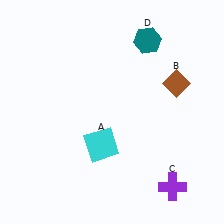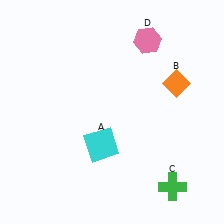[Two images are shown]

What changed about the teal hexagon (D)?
In Image 1, D is teal. In Image 2, it changed to pink.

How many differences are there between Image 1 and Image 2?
There are 3 differences between the two images.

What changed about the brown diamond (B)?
In Image 1, B is brown. In Image 2, it changed to orange.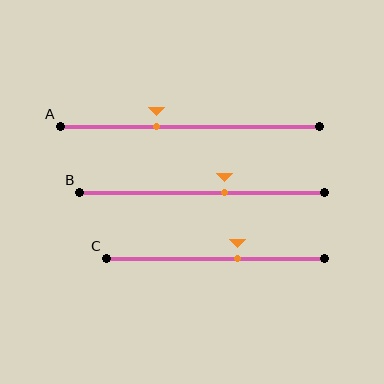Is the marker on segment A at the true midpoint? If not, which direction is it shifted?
No, the marker on segment A is shifted to the left by about 13% of the segment length.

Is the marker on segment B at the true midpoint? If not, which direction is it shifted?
No, the marker on segment B is shifted to the right by about 9% of the segment length.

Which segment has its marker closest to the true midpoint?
Segment B has its marker closest to the true midpoint.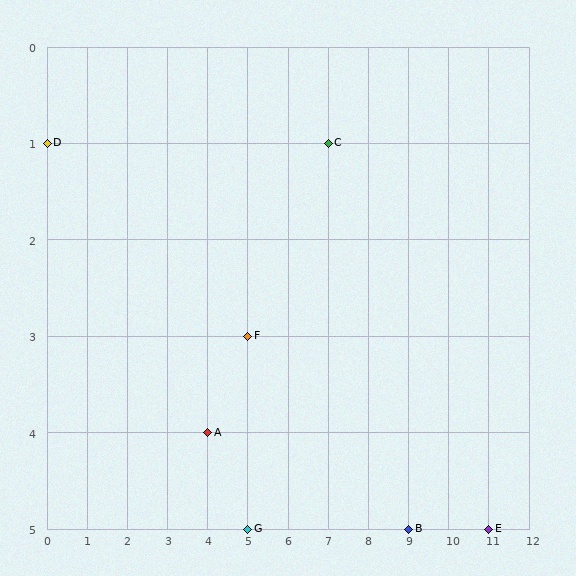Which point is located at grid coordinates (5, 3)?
Point F is at (5, 3).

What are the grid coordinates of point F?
Point F is at grid coordinates (5, 3).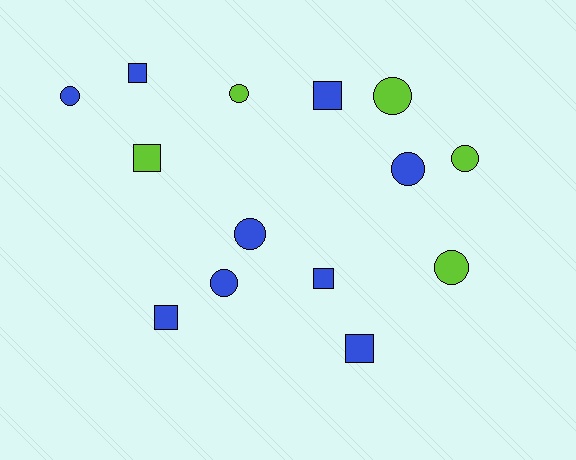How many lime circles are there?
There are 4 lime circles.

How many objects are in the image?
There are 14 objects.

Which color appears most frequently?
Blue, with 9 objects.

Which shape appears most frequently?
Circle, with 8 objects.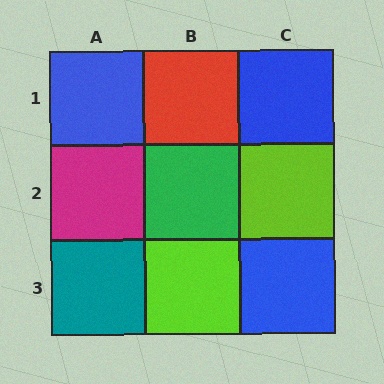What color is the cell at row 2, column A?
Magenta.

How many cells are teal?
1 cell is teal.